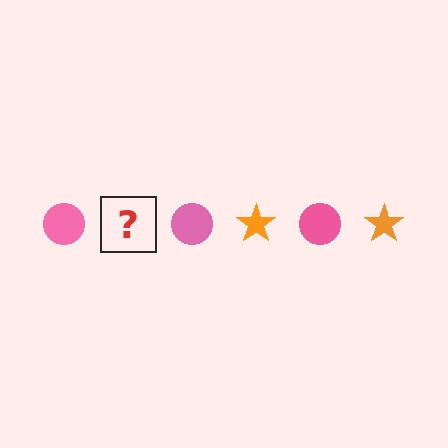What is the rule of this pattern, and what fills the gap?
The rule is that the pattern alternates between pink circle and orange star. The gap should be filled with an orange star.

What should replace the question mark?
The question mark should be replaced with an orange star.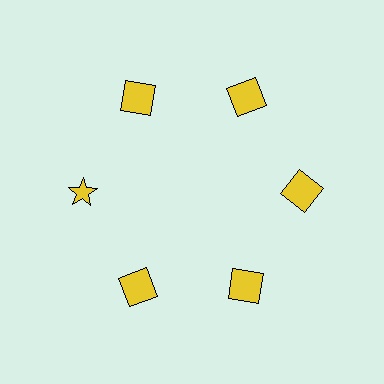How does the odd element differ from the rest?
It has a different shape: star instead of square.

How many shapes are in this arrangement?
There are 6 shapes arranged in a ring pattern.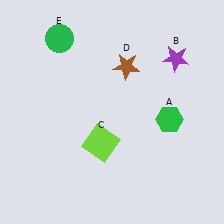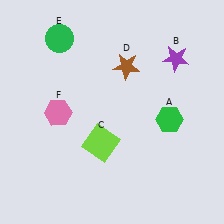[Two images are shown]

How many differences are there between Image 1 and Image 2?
There is 1 difference between the two images.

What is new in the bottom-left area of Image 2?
A pink hexagon (F) was added in the bottom-left area of Image 2.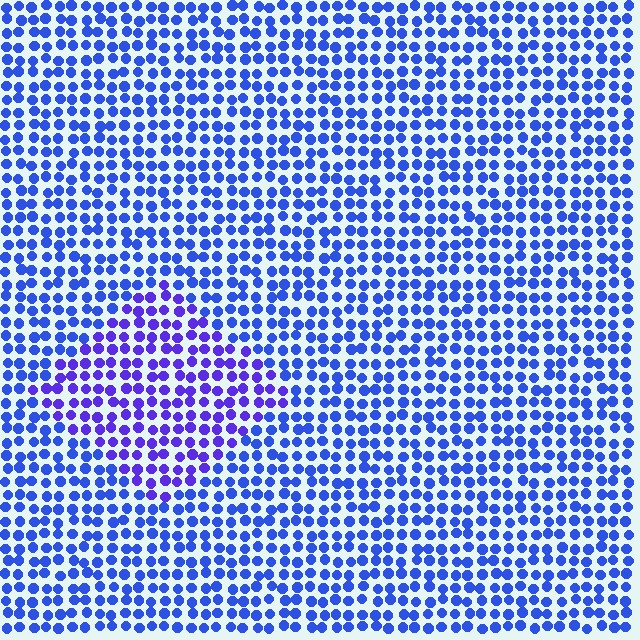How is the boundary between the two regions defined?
The boundary is defined purely by a slight shift in hue (about 28 degrees). Spacing, size, and orientation are identical on both sides.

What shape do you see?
I see a diamond.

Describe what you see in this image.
The image is filled with small blue elements in a uniform arrangement. A diamond-shaped region is visible where the elements are tinted to a slightly different hue, forming a subtle color boundary.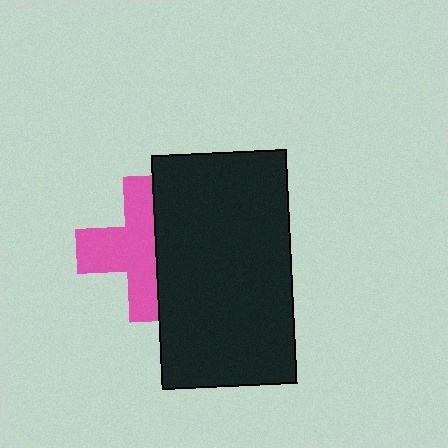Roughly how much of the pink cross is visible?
About half of it is visible (roughly 57%).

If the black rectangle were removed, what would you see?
You would see the complete pink cross.